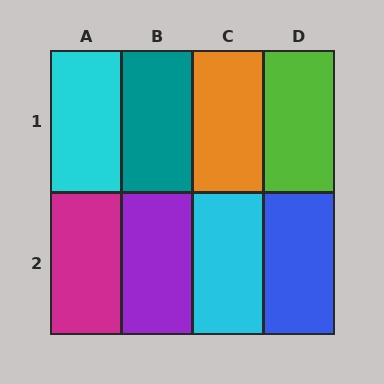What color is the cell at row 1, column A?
Cyan.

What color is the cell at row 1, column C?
Orange.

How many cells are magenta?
1 cell is magenta.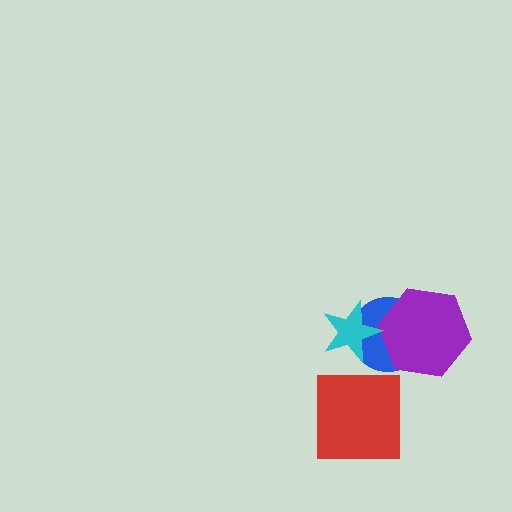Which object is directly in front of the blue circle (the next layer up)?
The purple hexagon is directly in front of the blue circle.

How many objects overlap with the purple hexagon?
1 object overlaps with the purple hexagon.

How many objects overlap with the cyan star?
1 object overlaps with the cyan star.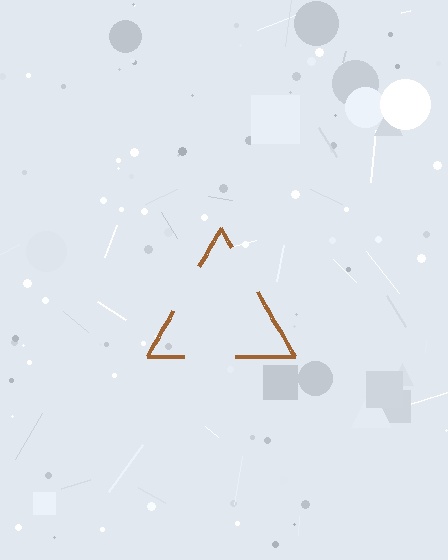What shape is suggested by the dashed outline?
The dashed outline suggests a triangle.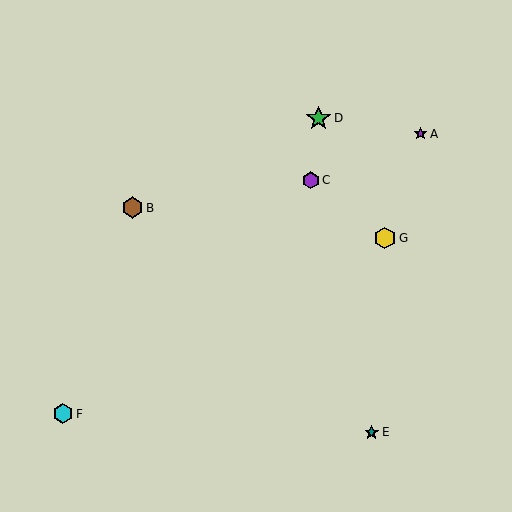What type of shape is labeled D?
Shape D is a green star.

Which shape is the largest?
The green star (labeled D) is the largest.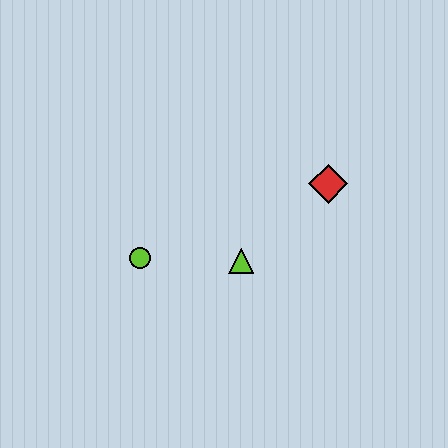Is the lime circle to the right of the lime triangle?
No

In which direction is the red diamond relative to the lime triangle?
The red diamond is to the right of the lime triangle.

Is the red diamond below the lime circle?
No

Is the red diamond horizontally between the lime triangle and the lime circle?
No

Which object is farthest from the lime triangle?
The red diamond is farthest from the lime triangle.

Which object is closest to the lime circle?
The lime triangle is closest to the lime circle.